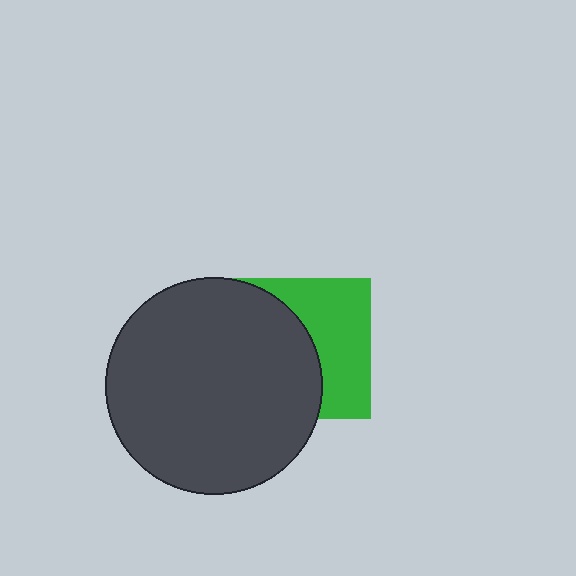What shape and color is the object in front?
The object in front is a dark gray circle.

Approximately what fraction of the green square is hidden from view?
Roughly 53% of the green square is hidden behind the dark gray circle.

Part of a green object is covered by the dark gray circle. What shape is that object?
It is a square.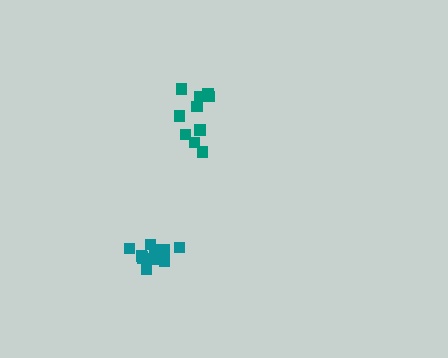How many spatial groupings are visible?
There are 2 spatial groupings.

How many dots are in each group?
Group 1: 10 dots, Group 2: 13 dots (23 total).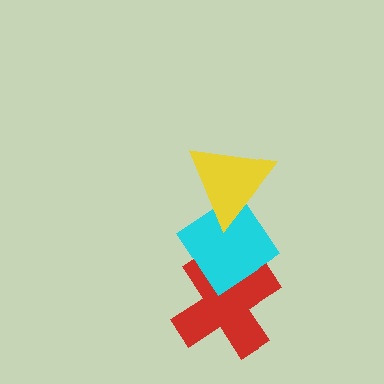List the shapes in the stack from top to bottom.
From top to bottom: the yellow triangle, the cyan diamond, the red cross.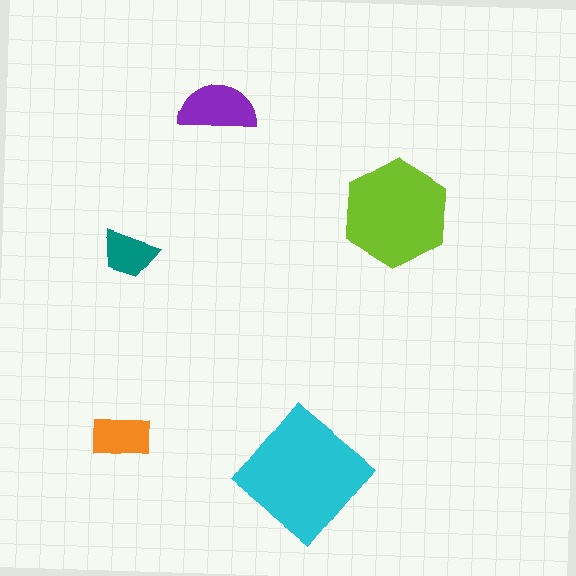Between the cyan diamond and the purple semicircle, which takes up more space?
The cyan diamond.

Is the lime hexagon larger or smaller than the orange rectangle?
Larger.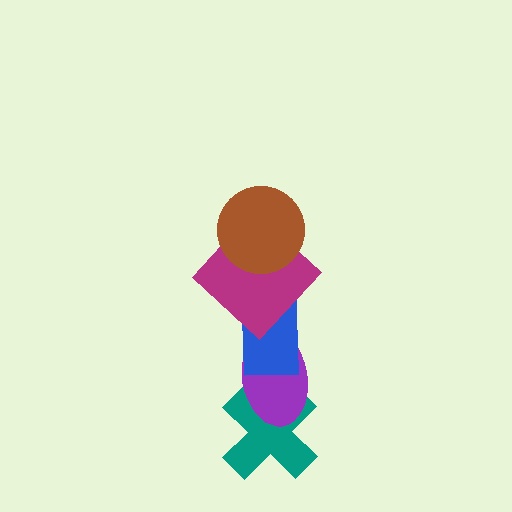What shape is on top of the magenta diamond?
The brown circle is on top of the magenta diamond.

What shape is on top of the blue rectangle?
The magenta diamond is on top of the blue rectangle.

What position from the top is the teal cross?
The teal cross is 5th from the top.